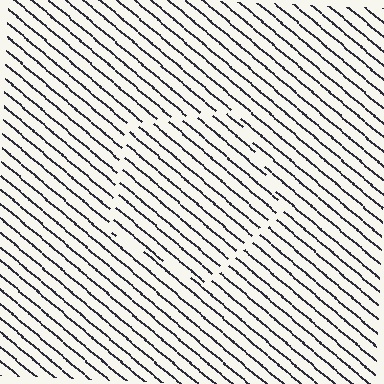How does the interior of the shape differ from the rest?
The interior of the shape contains the same grating, shifted by half a period — the contour is defined by the phase discontinuity where line-ends from the inner and outer gratings abut.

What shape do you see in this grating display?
An illusory pentagon. The interior of the shape contains the same grating, shifted by half a period — the contour is defined by the phase discontinuity where line-ends from the inner and outer gratings abut.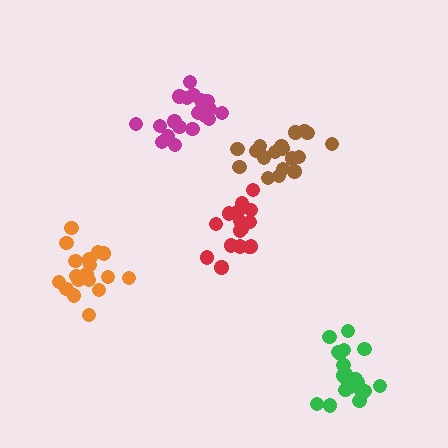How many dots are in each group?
Group 1: 18 dots, Group 2: 20 dots, Group 3: 17 dots, Group 4: 21 dots, Group 5: 18 dots (94 total).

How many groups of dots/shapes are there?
There are 5 groups.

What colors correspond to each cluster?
The clusters are colored: orange, magenta, red, green, brown.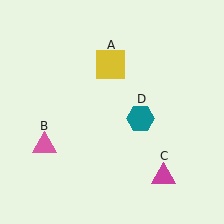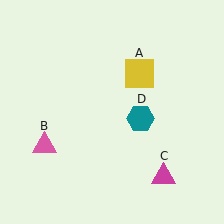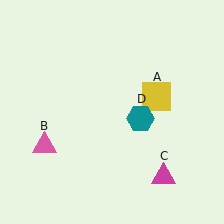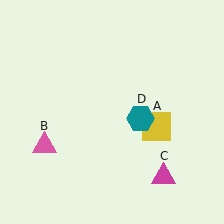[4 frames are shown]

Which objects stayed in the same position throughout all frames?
Pink triangle (object B) and magenta triangle (object C) and teal hexagon (object D) remained stationary.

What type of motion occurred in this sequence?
The yellow square (object A) rotated clockwise around the center of the scene.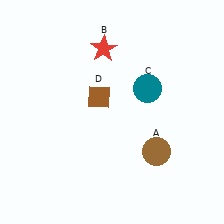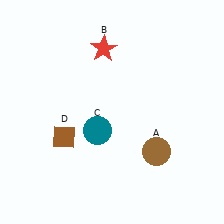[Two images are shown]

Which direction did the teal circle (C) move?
The teal circle (C) moved left.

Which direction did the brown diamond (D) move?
The brown diamond (D) moved down.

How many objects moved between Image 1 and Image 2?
2 objects moved between the two images.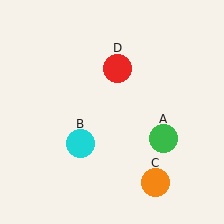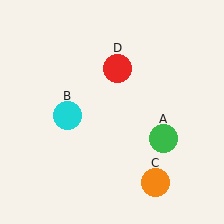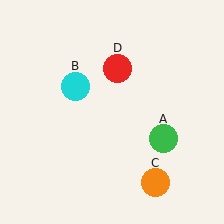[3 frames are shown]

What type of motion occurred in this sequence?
The cyan circle (object B) rotated clockwise around the center of the scene.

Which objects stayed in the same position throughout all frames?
Green circle (object A) and orange circle (object C) and red circle (object D) remained stationary.